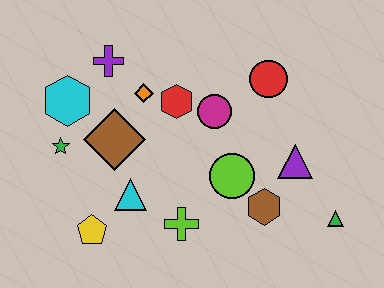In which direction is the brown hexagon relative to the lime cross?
The brown hexagon is to the right of the lime cross.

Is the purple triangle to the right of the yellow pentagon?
Yes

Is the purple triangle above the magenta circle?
No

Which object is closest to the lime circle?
The brown hexagon is closest to the lime circle.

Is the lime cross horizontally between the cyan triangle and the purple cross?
No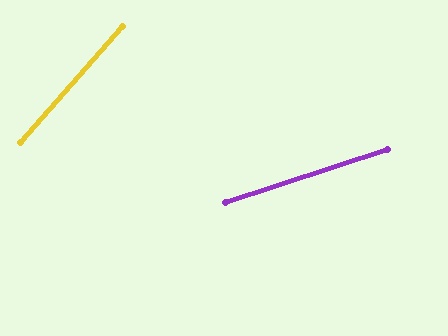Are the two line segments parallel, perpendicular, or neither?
Neither parallel nor perpendicular — they differ by about 31°.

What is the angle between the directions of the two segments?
Approximately 31 degrees.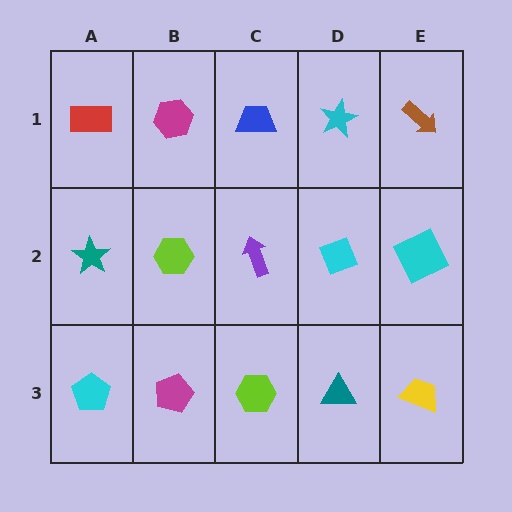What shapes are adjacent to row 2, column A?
A red rectangle (row 1, column A), a cyan pentagon (row 3, column A), a lime hexagon (row 2, column B).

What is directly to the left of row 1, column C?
A magenta hexagon.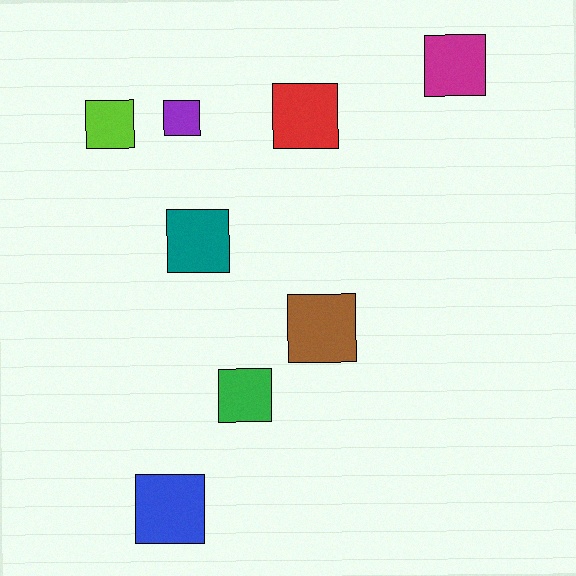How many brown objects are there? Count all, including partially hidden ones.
There is 1 brown object.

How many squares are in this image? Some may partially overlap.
There are 8 squares.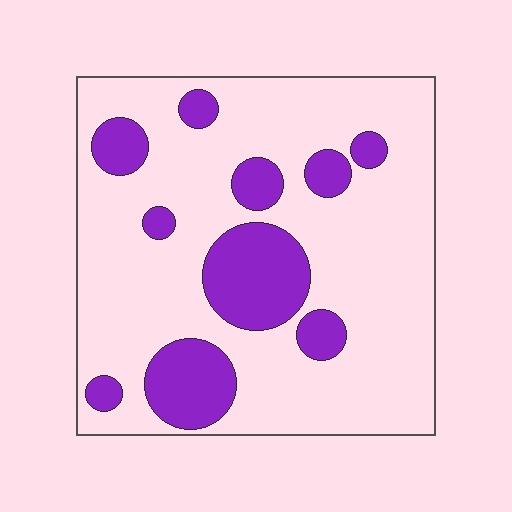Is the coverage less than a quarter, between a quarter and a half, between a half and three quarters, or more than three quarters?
Less than a quarter.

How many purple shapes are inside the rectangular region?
10.